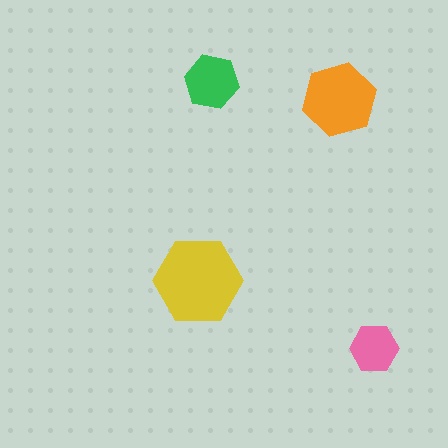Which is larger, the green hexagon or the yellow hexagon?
The yellow one.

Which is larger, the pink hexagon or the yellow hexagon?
The yellow one.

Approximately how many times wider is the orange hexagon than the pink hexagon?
About 1.5 times wider.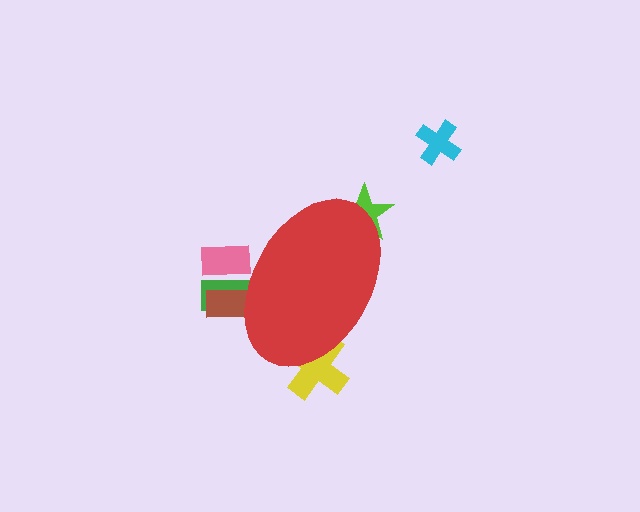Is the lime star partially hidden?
Yes, the lime star is partially hidden behind the red ellipse.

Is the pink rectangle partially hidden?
Yes, the pink rectangle is partially hidden behind the red ellipse.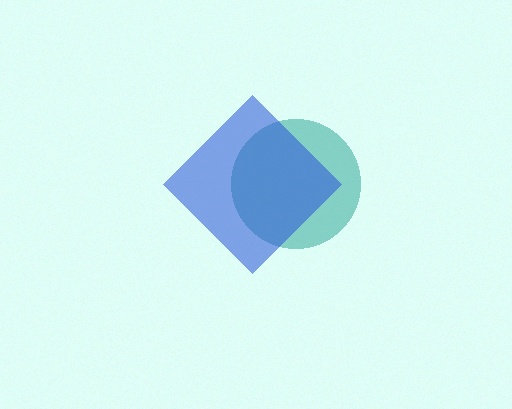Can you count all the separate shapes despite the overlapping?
Yes, there are 2 separate shapes.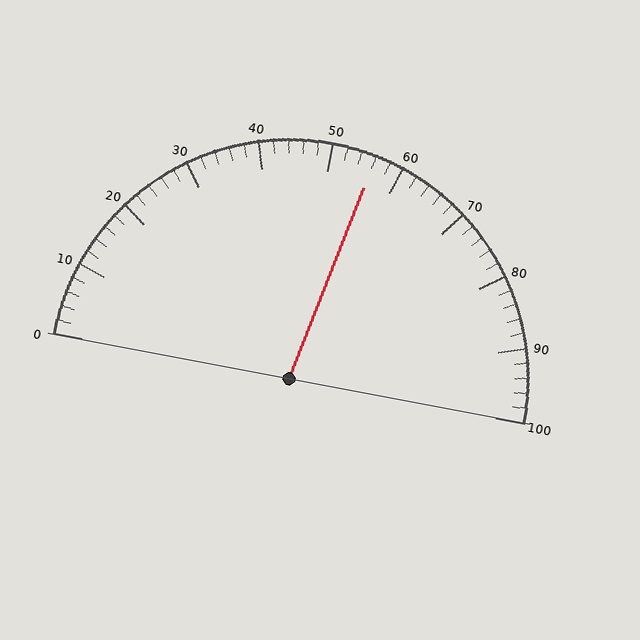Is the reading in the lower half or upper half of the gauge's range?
The reading is in the upper half of the range (0 to 100).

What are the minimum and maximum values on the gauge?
The gauge ranges from 0 to 100.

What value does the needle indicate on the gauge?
The needle indicates approximately 56.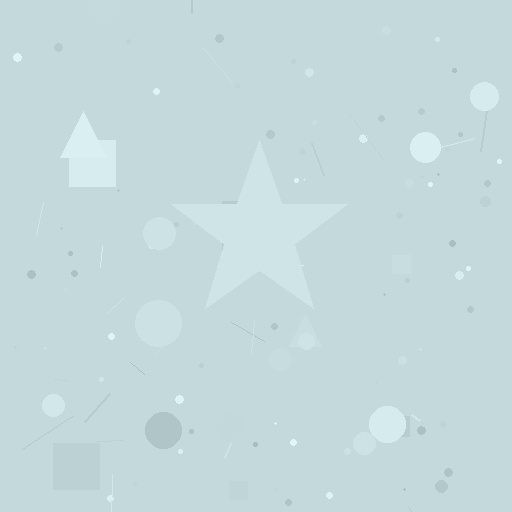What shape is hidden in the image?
A star is hidden in the image.